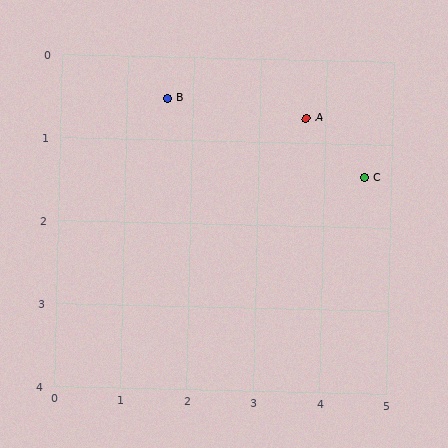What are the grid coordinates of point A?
Point A is at approximately (3.7, 0.7).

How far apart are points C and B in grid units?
Points C and B are about 3.1 grid units apart.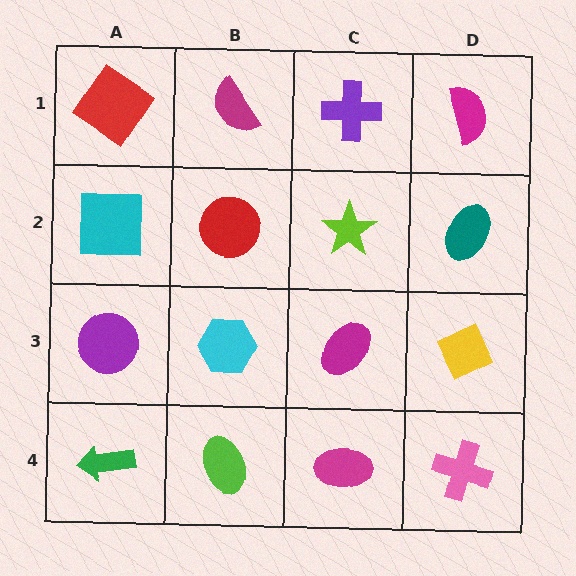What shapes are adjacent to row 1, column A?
A cyan square (row 2, column A), a magenta semicircle (row 1, column B).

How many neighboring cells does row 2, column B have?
4.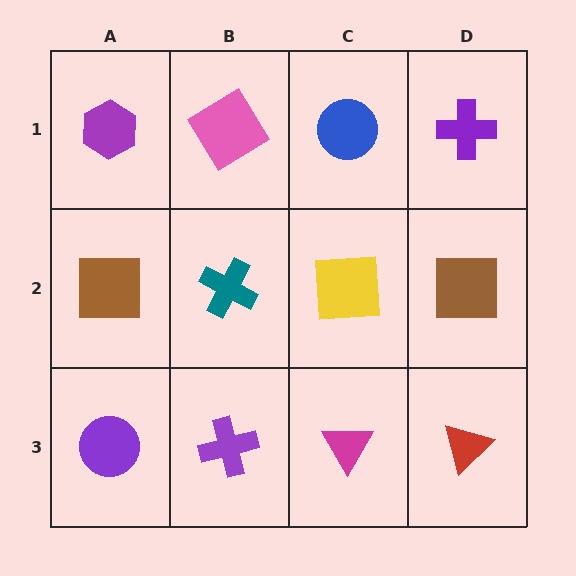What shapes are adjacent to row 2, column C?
A blue circle (row 1, column C), a magenta triangle (row 3, column C), a teal cross (row 2, column B), a brown square (row 2, column D).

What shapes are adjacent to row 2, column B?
A pink diamond (row 1, column B), a purple cross (row 3, column B), a brown square (row 2, column A), a yellow square (row 2, column C).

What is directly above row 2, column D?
A purple cross.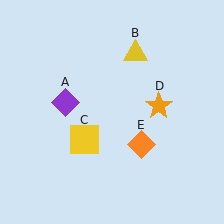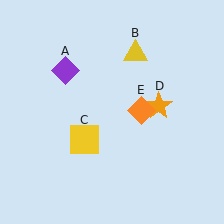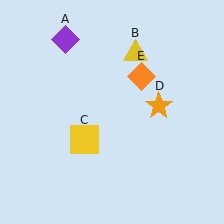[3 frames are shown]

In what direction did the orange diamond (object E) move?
The orange diamond (object E) moved up.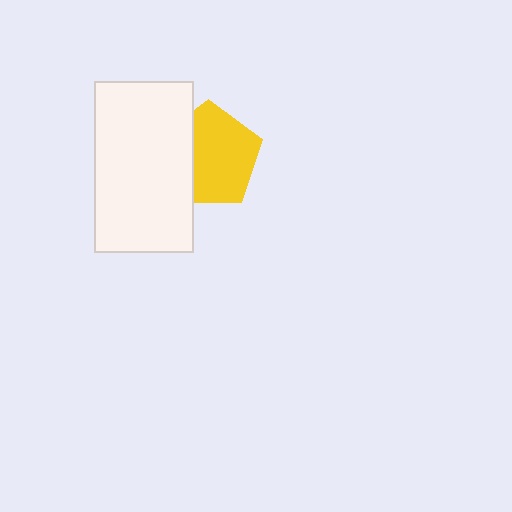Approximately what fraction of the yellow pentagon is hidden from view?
Roughly 31% of the yellow pentagon is hidden behind the white rectangle.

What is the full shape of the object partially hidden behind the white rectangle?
The partially hidden object is a yellow pentagon.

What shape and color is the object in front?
The object in front is a white rectangle.